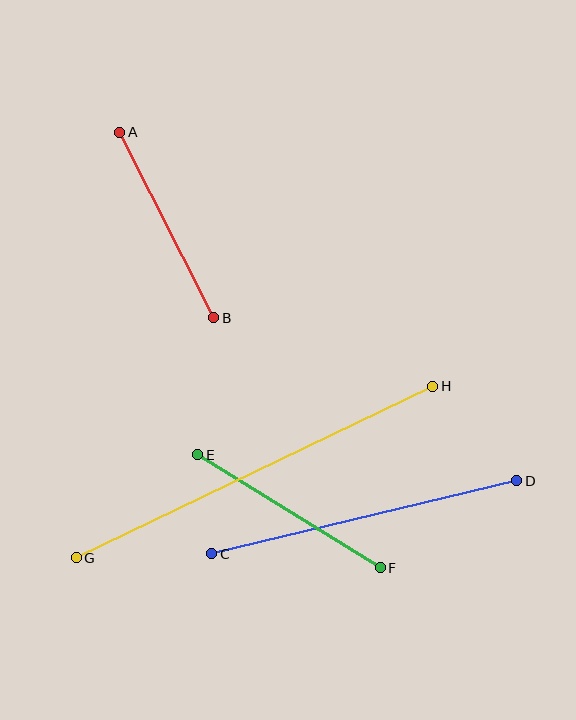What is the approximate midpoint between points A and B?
The midpoint is at approximately (167, 225) pixels.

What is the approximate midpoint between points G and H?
The midpoint is at approximately (254, 472) pixels.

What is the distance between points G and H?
The distance is approximately 396 pixels.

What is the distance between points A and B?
The distance is approximately 208 pixels.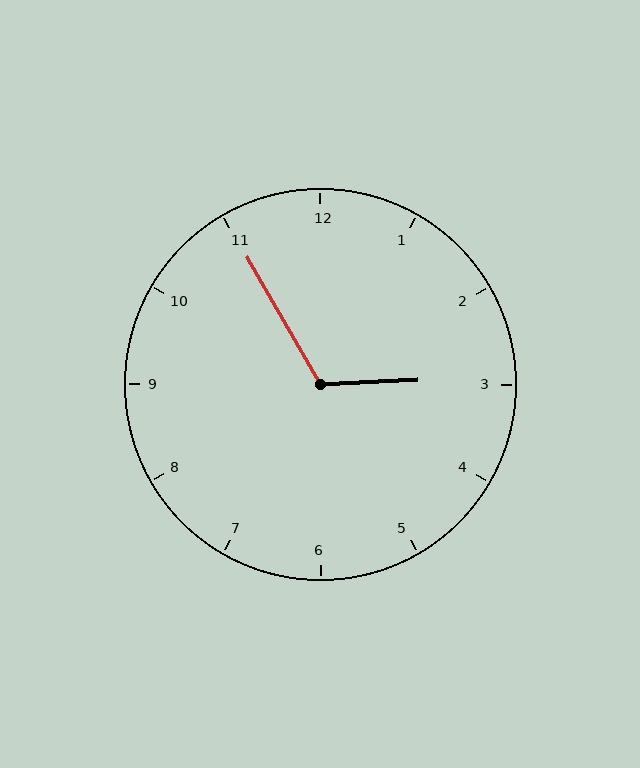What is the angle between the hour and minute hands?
Approximately 118 degrees.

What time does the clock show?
2:55.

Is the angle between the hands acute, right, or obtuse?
It is obtuse.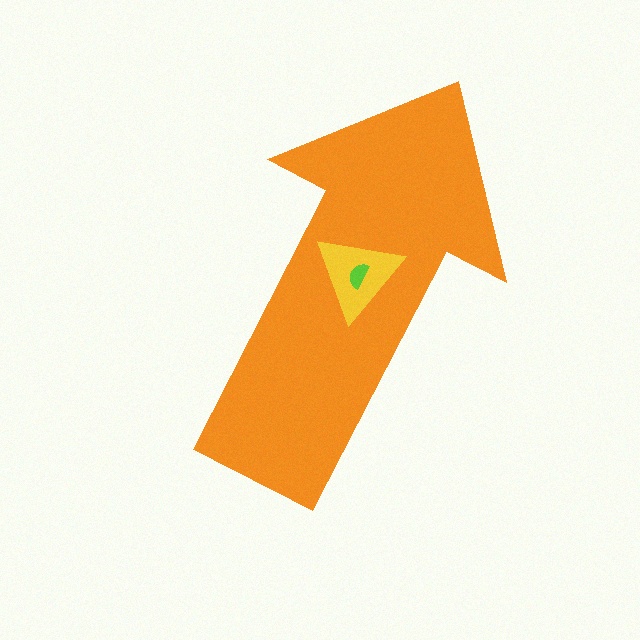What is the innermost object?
The lime semicircle.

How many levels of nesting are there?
3.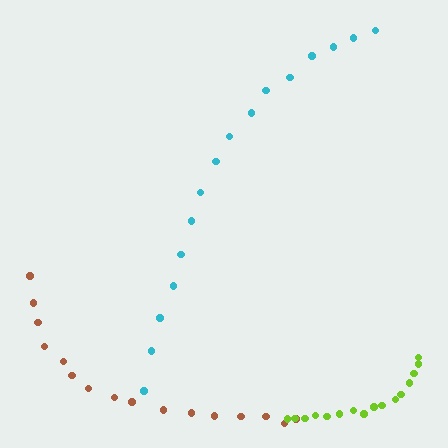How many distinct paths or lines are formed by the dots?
There are 3 distinct paths.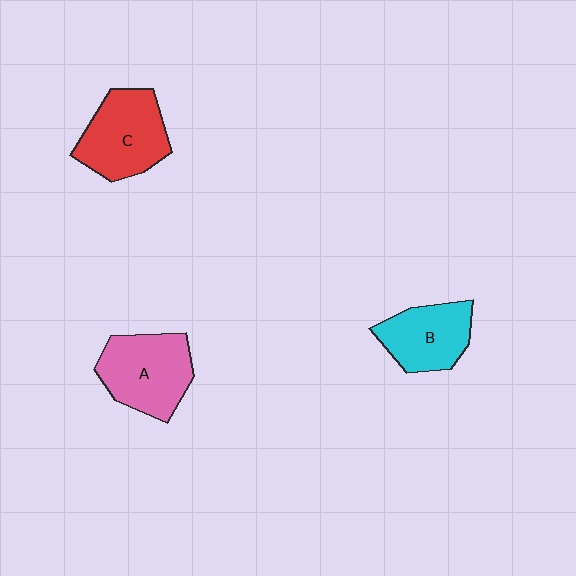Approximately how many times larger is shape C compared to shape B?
Approximately 1.2 times.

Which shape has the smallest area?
Shape B (cyan).